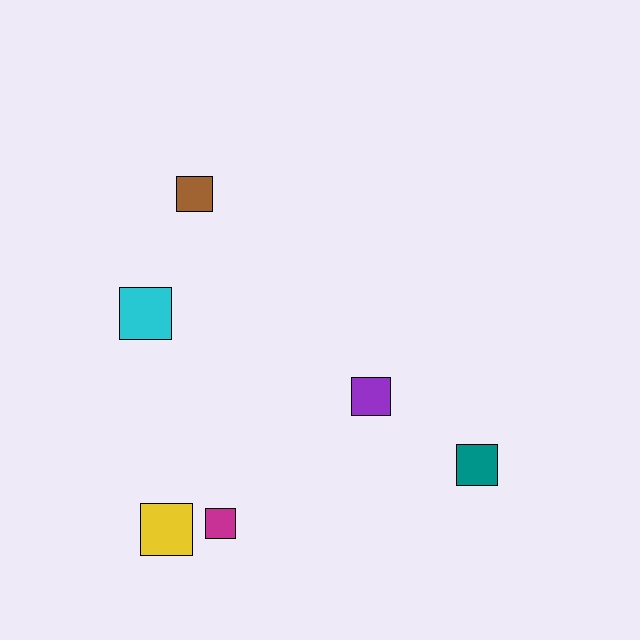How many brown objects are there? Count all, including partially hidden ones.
There is 1 brown object.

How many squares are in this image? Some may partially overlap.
There are 6 squares.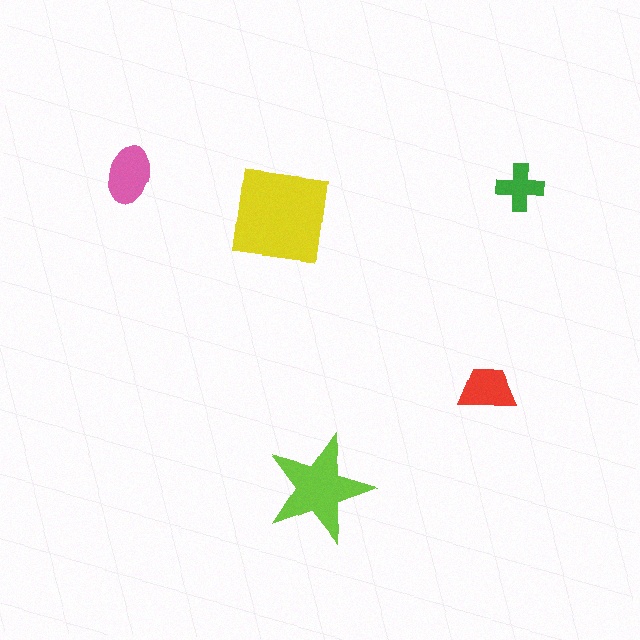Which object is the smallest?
The green cross.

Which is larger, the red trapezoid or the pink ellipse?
The pink ellipse.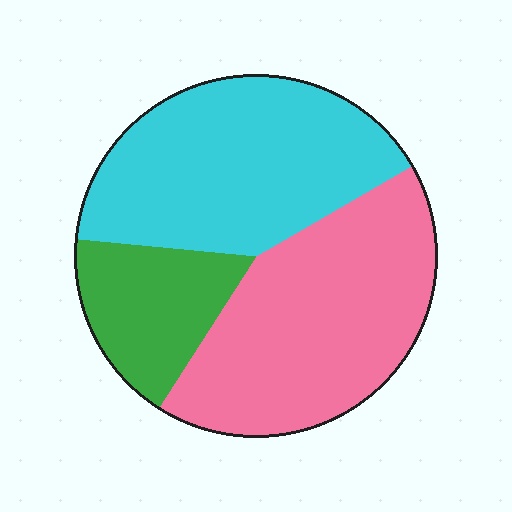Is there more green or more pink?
Pink.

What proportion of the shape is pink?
Pink covers roughly 40% of the shape.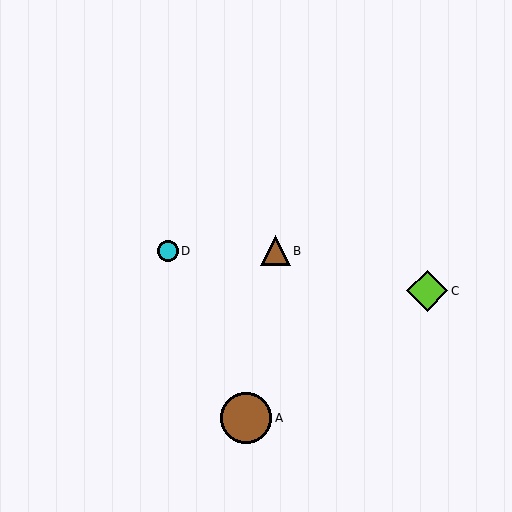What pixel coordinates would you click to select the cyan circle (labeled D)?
Click at (168, 251) to select the cyan circle D.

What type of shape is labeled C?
Shape C is a lime diamond.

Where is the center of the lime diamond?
The center of the lime diamond is at (427, 291).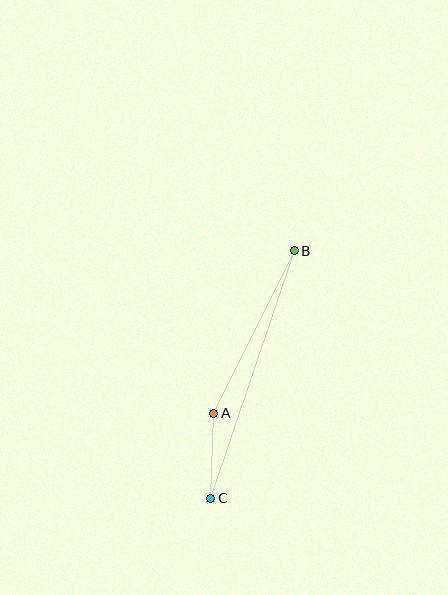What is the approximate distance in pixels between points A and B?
The distance between A and B is approximately 182 pixels.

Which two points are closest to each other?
Points A and C are closest to each other.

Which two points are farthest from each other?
Points B and C are farthest from each other.